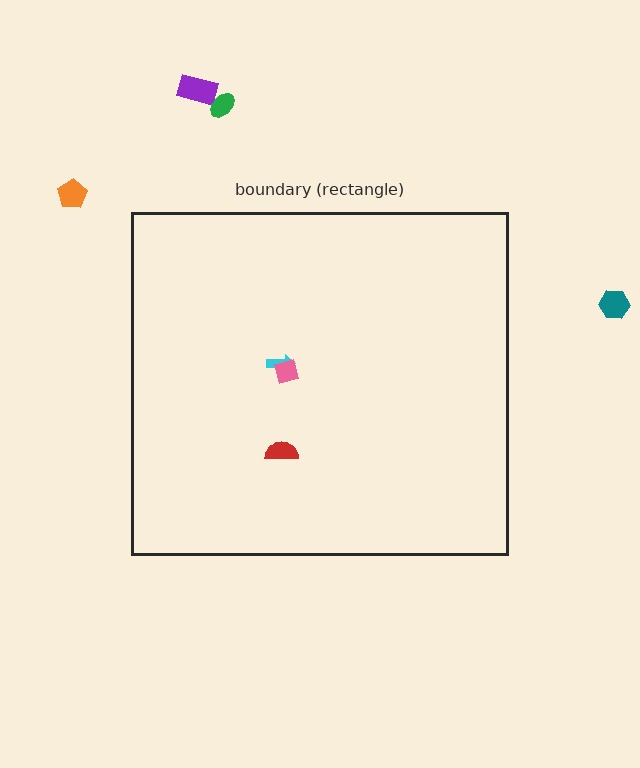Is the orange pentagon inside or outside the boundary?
Outside.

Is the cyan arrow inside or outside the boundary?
Inside.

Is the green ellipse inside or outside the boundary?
Outside.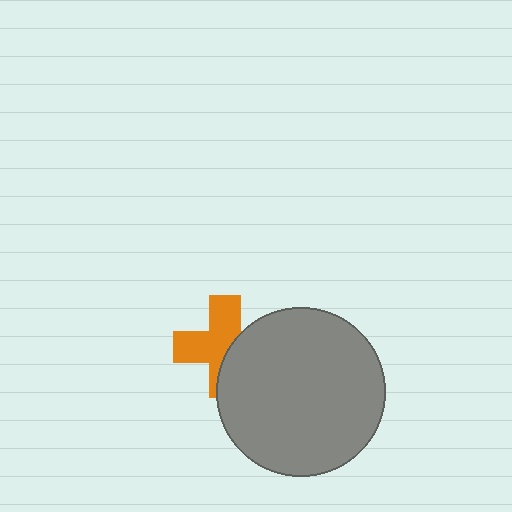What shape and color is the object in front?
The object in front is a gray circle.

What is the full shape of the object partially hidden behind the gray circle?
The partially hidden object is an orange cross.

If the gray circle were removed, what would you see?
You would see the complete orange cross.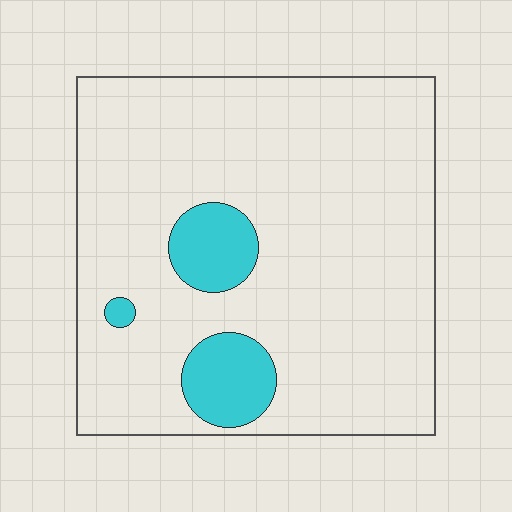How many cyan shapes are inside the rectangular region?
3.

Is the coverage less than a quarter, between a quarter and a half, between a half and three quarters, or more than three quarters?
Less than a quarter.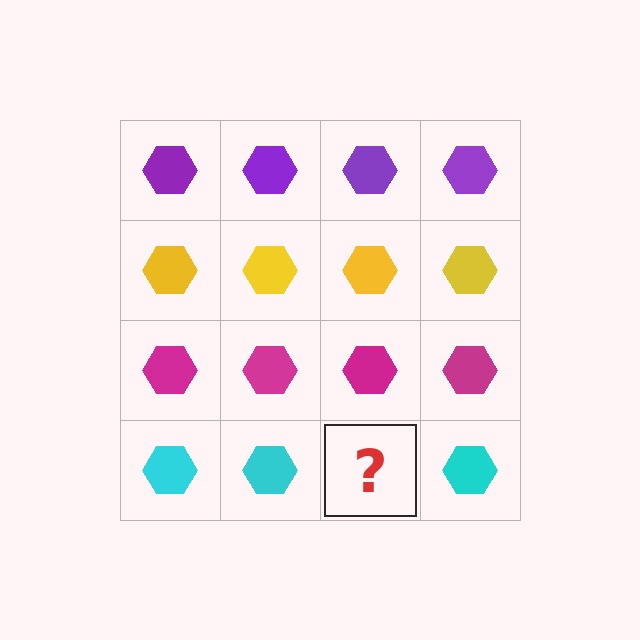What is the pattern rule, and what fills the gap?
The rule is that each row has a consistent color. The gap should be filled with a cyan hexagon.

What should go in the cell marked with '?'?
The missing cell should contain a cyan hexagon.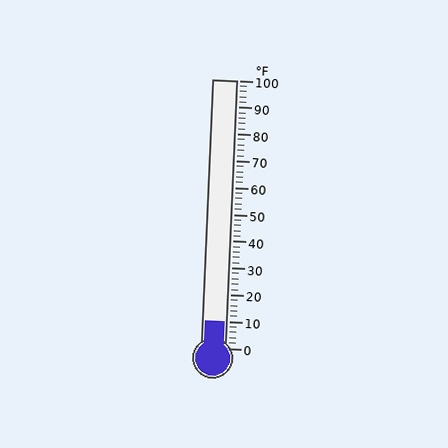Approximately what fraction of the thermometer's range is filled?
The thermometer is filled to approximately 10% of its range.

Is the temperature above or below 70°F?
The temperature is below 70°F.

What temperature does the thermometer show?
The thermometer shows approximately 10°F.